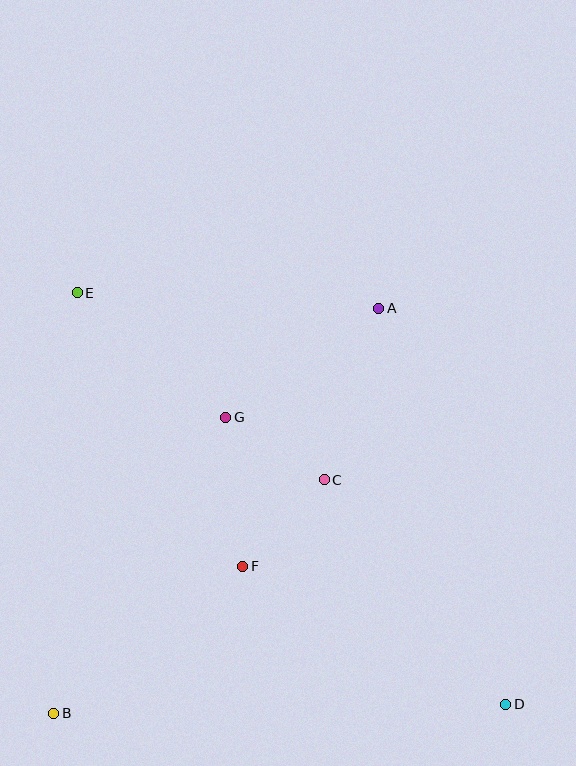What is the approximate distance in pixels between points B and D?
The distance between B and D is approximately 452 pixels.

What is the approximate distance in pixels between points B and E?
The distance between B and E is approximately 421 pixels.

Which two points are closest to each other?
Points C and G are closest to each other.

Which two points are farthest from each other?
Points D and E are farthest from each other.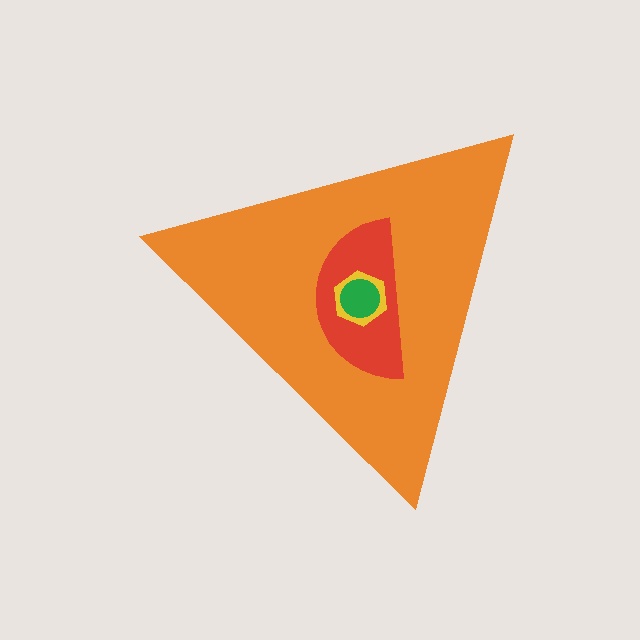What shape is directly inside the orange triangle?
The red semicircle.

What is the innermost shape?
The green circle.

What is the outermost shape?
The orange triangle.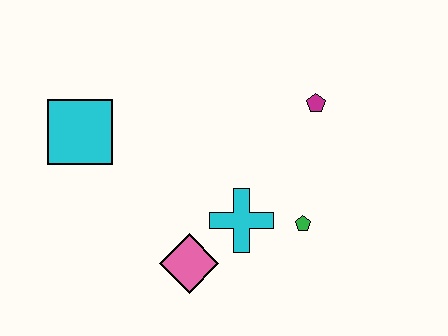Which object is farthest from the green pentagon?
The cyan square is farthest from the green pentagon.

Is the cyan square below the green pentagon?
No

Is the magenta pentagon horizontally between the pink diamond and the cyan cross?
No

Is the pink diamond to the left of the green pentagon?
Yes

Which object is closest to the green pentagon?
The cyan cross is closest to the green pentagon.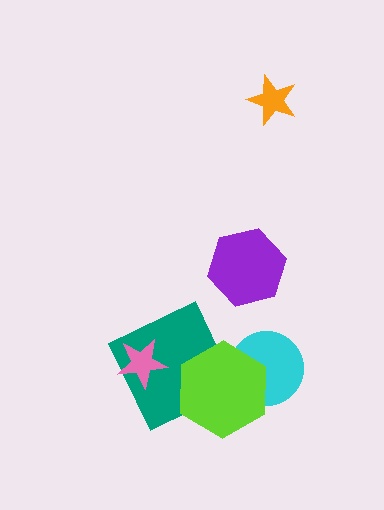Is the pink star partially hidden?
No, no other shape covers it.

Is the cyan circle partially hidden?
Yes, it is partially covered by another shape.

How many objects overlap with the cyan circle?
1 object overlaps with the cyan circle.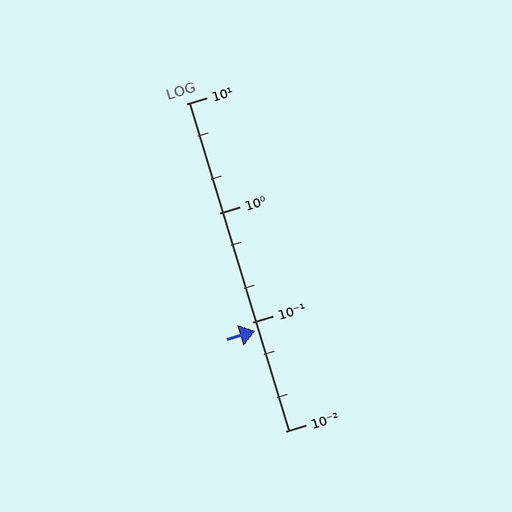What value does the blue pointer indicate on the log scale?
The pointer indicates approximately 0.082.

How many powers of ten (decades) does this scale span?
The scale spans 3 decades, from 0.01 to 10.